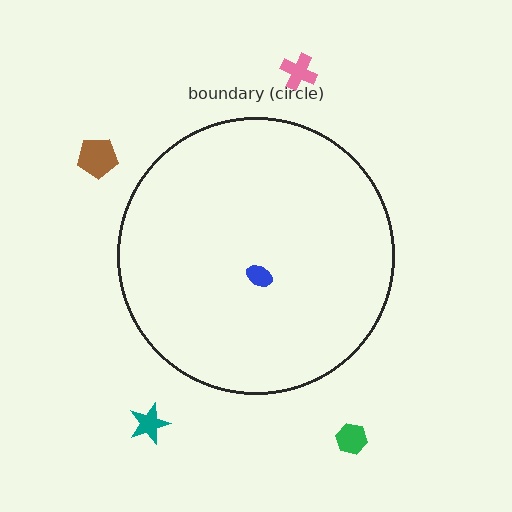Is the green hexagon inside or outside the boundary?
Outside.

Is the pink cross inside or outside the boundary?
Outside.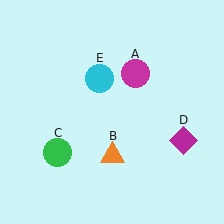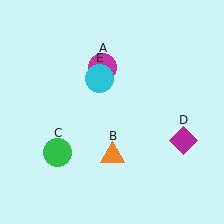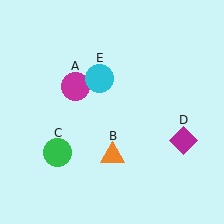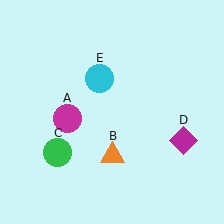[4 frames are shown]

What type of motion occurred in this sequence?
The magenta circle (object A) rotated counterclockwise around the center of the scene.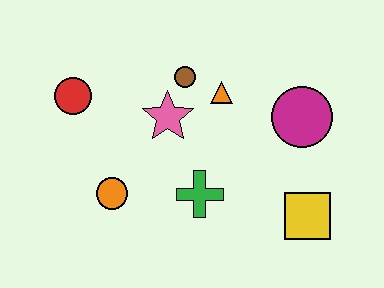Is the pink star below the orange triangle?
Yes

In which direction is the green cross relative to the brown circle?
The green cross is below the brown circle.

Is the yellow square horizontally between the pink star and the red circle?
No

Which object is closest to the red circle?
The pink star is closest to the red circle.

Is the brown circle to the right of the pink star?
Yes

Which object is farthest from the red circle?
The yellow square is farthest from the red circle.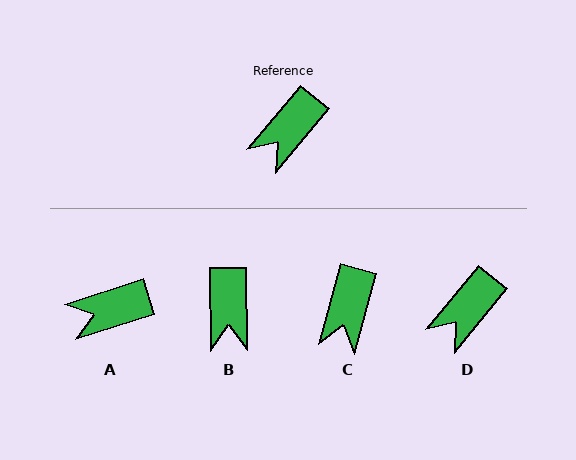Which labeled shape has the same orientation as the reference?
D.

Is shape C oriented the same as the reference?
No, it is off by about 24 degrees.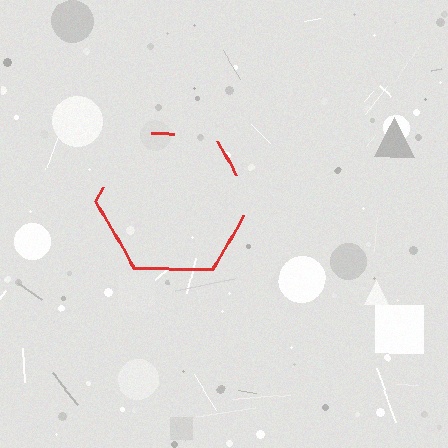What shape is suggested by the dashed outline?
The dashed outline suggests a hexagon.